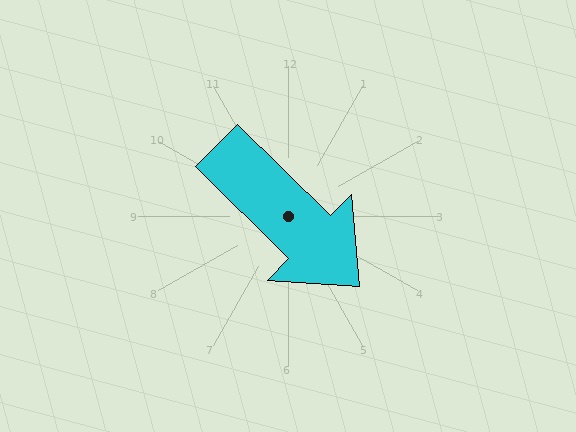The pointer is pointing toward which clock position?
Roughly 4 o'clock.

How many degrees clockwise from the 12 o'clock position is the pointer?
Approximately 135 degrees.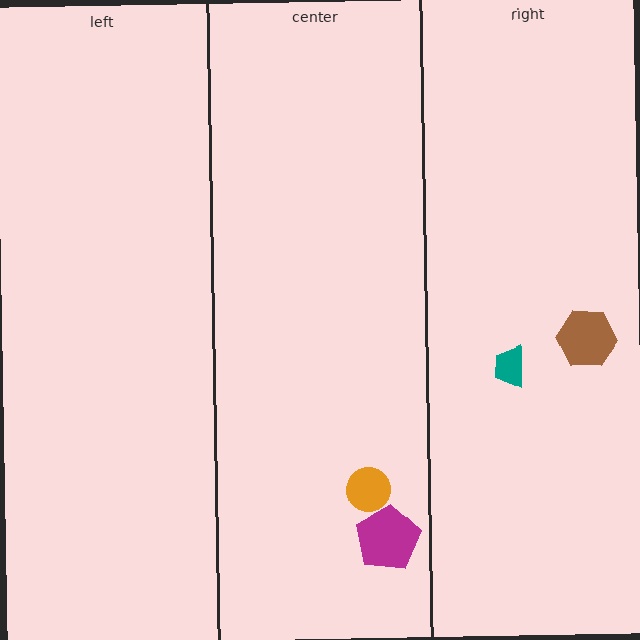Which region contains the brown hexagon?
The right region.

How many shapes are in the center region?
2.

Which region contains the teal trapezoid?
The right region.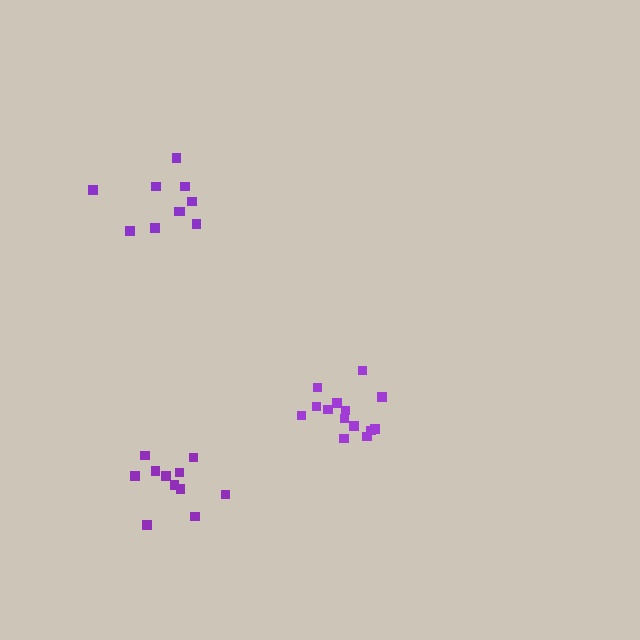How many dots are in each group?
Group 1: 11 dots, Group 2: 10 dots, Group 3: 14 dots (35 total).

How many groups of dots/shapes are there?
There are 3 groups.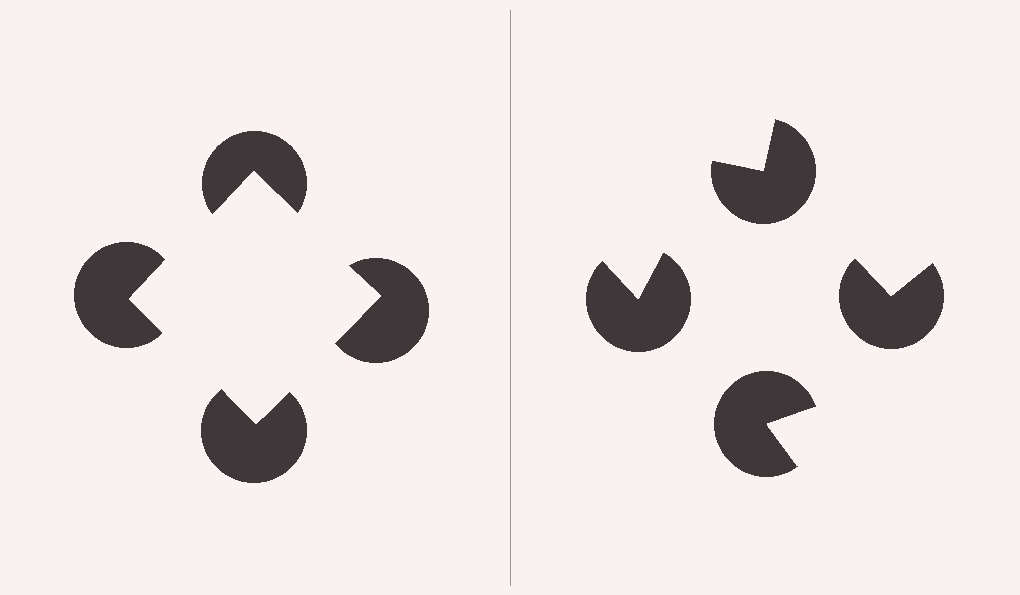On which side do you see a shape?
An illusory square appears on the left side. On the right side the wedge cuts are rotated, so no coherent shape forms.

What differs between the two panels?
The pac-man discs are positioned identically on both sides; only the wedge orientations differ. On the left they align to a square; on the right they are misaligned.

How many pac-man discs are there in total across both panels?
8 — 4 on each side.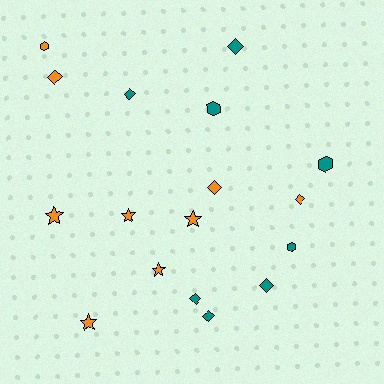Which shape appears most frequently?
Diamond, with 8 objects.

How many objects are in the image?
There are 17 objects.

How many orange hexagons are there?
There is 1 orange hexagon.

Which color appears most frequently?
Orange, with 9 objects.